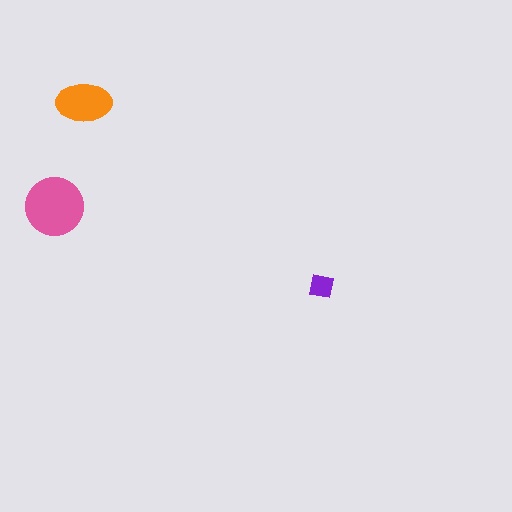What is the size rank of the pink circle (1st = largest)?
1st.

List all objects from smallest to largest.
The purple square, the orange ellipse, the pink circle.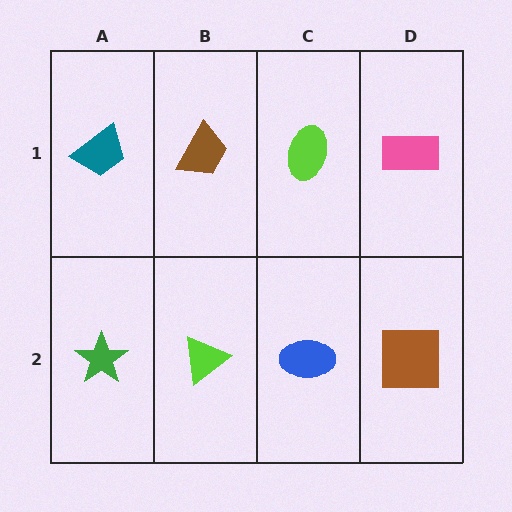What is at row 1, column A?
A teal trapezoid.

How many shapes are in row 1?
4 shapes.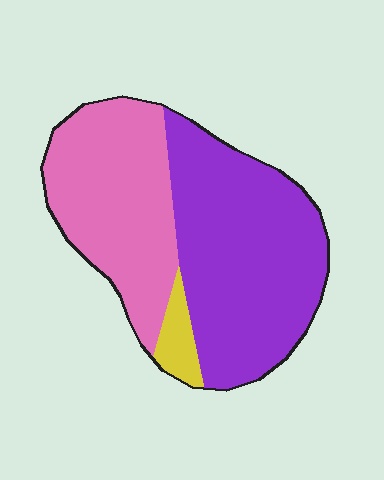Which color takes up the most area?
Purple, at roughly 55%.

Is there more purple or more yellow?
Purple.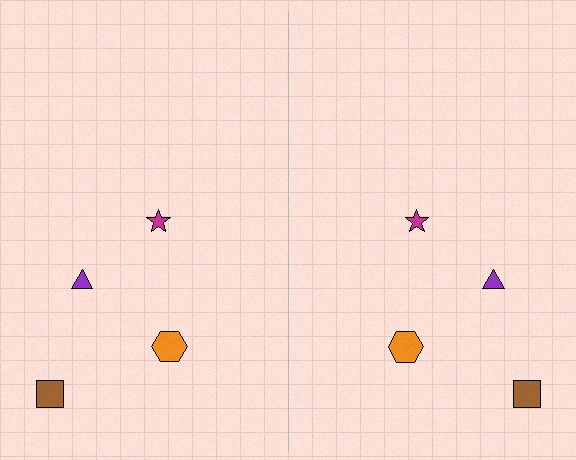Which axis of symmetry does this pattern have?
The pattern has a vertical axis of symmetry running through the center of the image.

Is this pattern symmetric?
Yes, this pattern has bilateral (reflection) symmetry.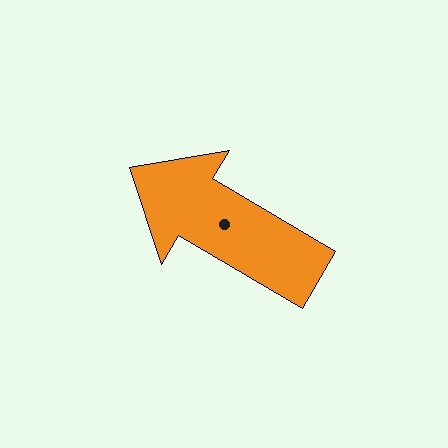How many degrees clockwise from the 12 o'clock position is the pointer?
Approximately 301 degrees.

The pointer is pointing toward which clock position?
Roughly 10 o'clock.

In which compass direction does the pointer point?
Northwest.